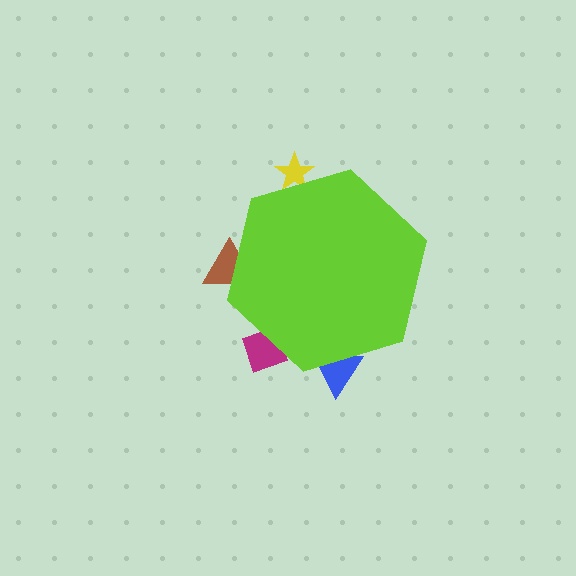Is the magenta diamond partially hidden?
Yes, the magenta diamond is partially hidden behind the lime hexagon.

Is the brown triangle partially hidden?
Yes, the brown triangle is partially hidden behind the lime hexagon.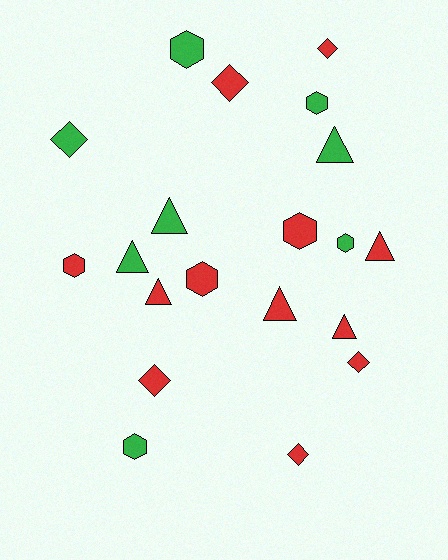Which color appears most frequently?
Red, with 12 objects.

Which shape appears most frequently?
Triangle, with 7 objects.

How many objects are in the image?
There are 20 objects.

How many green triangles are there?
There are 3 green triangles.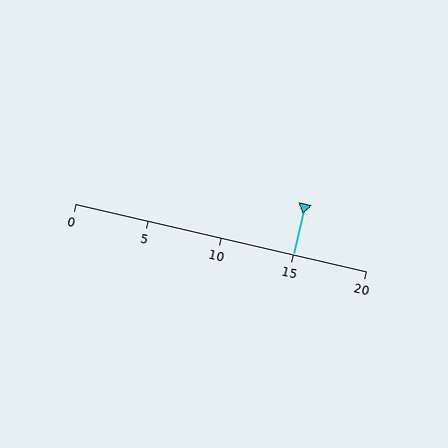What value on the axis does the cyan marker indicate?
The marker indicates approximately 15.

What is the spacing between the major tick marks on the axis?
The major ticks are spaced 5 apart.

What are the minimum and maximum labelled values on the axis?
The axis runs from 0 to 20.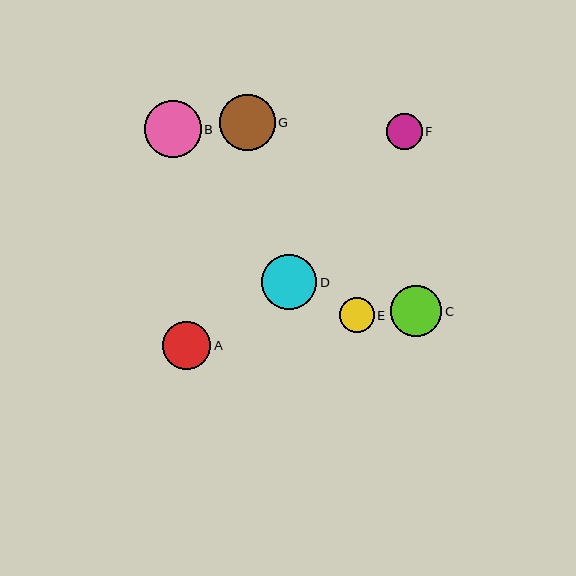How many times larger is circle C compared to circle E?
Circle C is approximately 1.5 times the size of circle E.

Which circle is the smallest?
Circle E is the smallest with a size of approximately 35 pixels.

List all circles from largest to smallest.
From largest to smallest: B, G, D, C, A, F, E.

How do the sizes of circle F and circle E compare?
Circle F and circle E are approximately the same size.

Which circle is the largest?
Circle B is the largest with a size of approximately 57 pixels.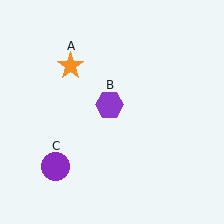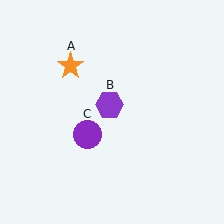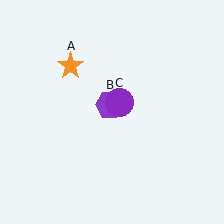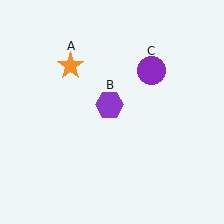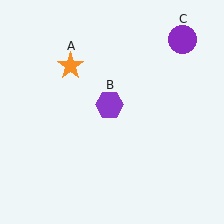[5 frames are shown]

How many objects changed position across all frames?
1 object changed position: purple circle (object C).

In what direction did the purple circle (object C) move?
The purple circle (object C) moved up and to the right.